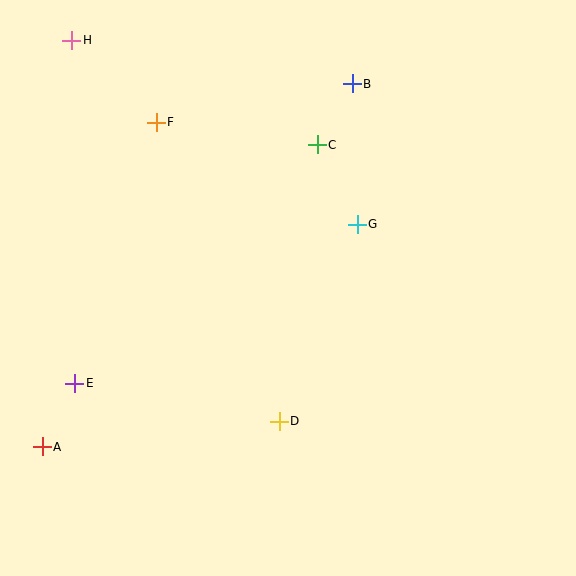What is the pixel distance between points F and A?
The distance between F and A is 344 pixels.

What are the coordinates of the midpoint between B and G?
The midpoint between B and G is at (355, 154).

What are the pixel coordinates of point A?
Point A is at (42, 447).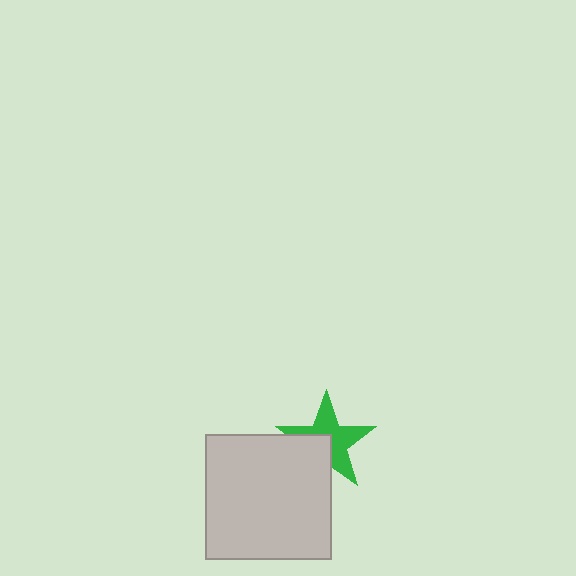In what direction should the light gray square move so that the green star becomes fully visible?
The light gray square should move toward the lower-left. That is the shortest direction to clear the overlap and leave the green star fully visible.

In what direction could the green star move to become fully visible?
The green star could move toward the upper-right. That would shift it out from behind the light gray square entirely.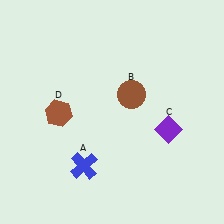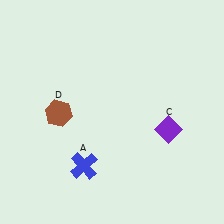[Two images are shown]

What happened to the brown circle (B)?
The brown circle (B) was removed in Image 2. It was in the top-right area of Image 1.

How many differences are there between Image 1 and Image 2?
There is 1 difference between the two images.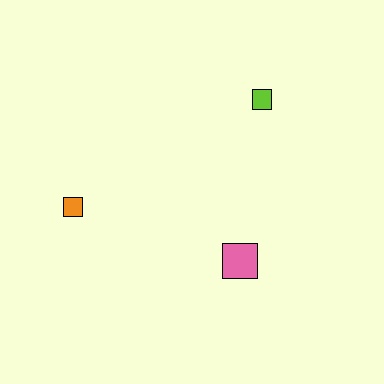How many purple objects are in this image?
There are no purple objects.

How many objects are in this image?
There are 3 objects.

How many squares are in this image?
There are 3 squares.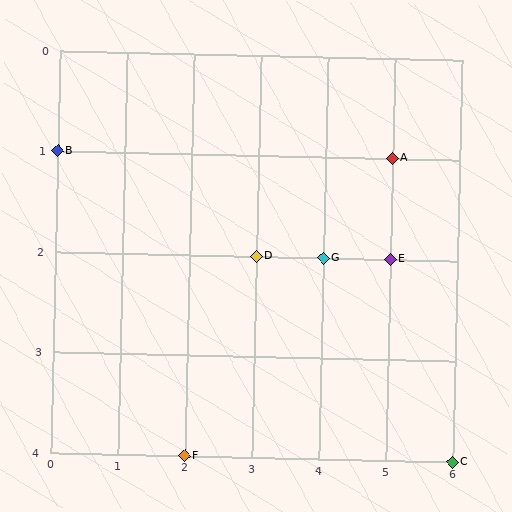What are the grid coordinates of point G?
Point G is at grid coordinates (4, 2).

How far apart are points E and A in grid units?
Points E and A are 1 row apart.